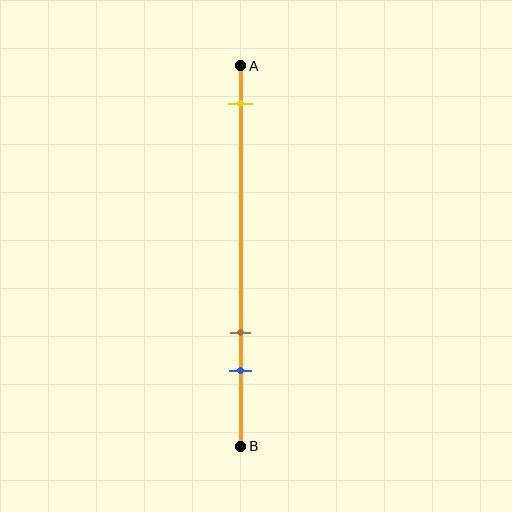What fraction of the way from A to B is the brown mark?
The brown mark is approximately 70% (0.7) of the way from A to B.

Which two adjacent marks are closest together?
The brown and blue marks are the closest adjacent pair.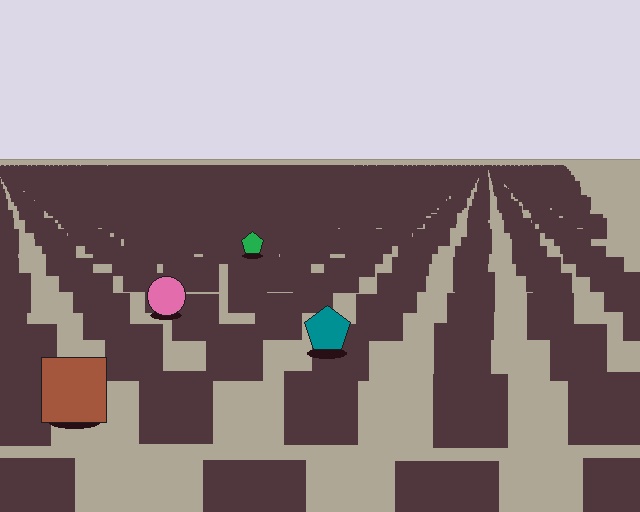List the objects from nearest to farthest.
From nearest to farthest: the brown square, the teal pentagon, the pink circle, the green pentagon.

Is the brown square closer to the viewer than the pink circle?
Yes. The brown square is closer — you can tell from the texture gradient: the ground texture is coarser near it.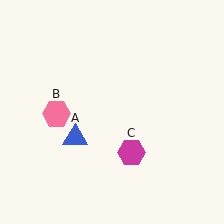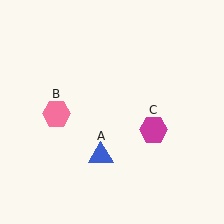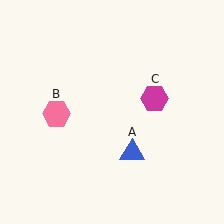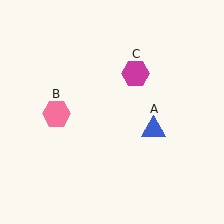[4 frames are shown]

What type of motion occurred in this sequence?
The blue triangle (object A), magenta hexagon (object C) rotated counterclockwise around the center of the scene.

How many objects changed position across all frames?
2 objects changed position: blue triangle (object A), magenta hexagon (object C).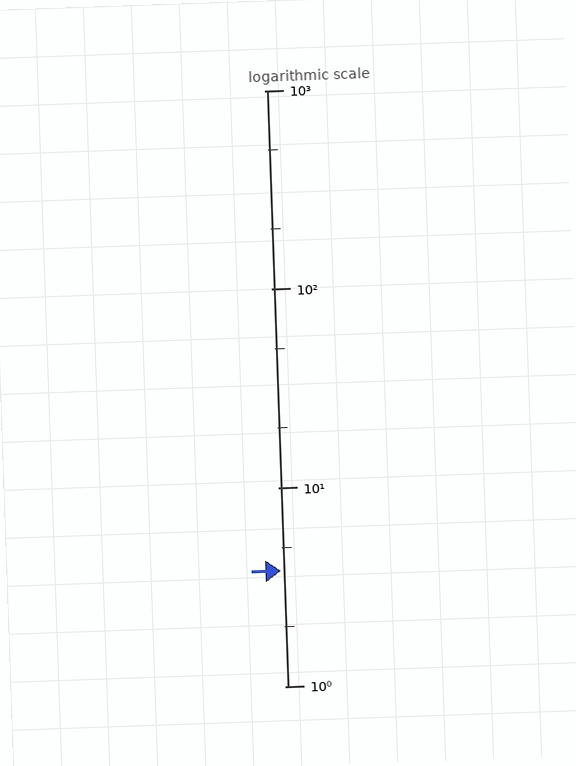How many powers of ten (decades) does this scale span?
The scale spans 3 decades, from 1 to 1000.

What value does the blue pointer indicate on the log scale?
The pointer indicates approximately 3.8.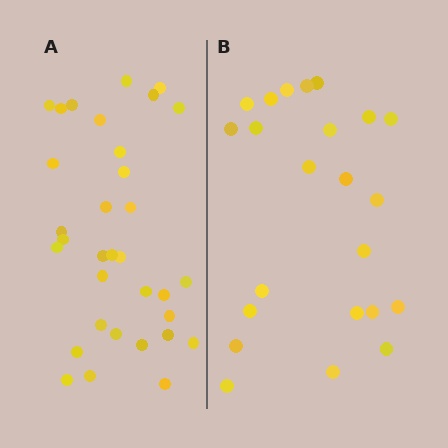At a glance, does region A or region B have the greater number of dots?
Region A (the left region) has more dots.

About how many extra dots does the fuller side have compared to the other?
Region A has roughly 10 or so more dots than region B.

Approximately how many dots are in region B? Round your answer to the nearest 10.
About 20 dots. (The exact count is 23, which rounds to 20.)